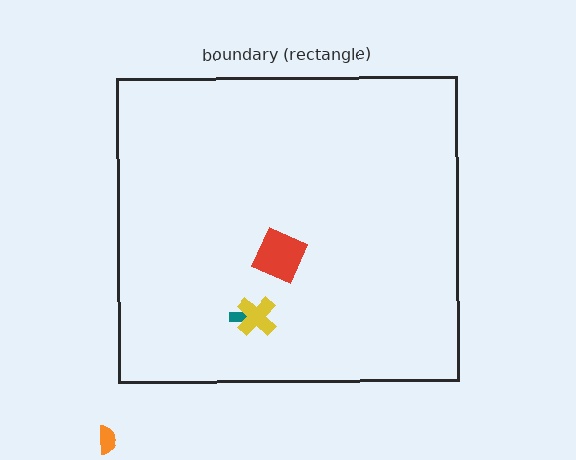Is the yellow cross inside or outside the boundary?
Inside.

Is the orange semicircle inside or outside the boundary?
Outside.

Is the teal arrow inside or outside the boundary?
Inside.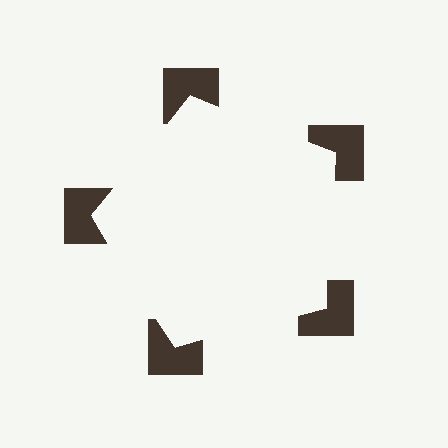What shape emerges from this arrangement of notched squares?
An illusory pentagon — its edges are inferred from the aligned wedge cuts in the notched squares, not physically drawn.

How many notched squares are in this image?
There are 5 — one at each vertex of the illusory pentagon.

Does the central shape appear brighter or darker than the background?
It typically appears slightly brighter than the background, even though no actual brightness change is drawn.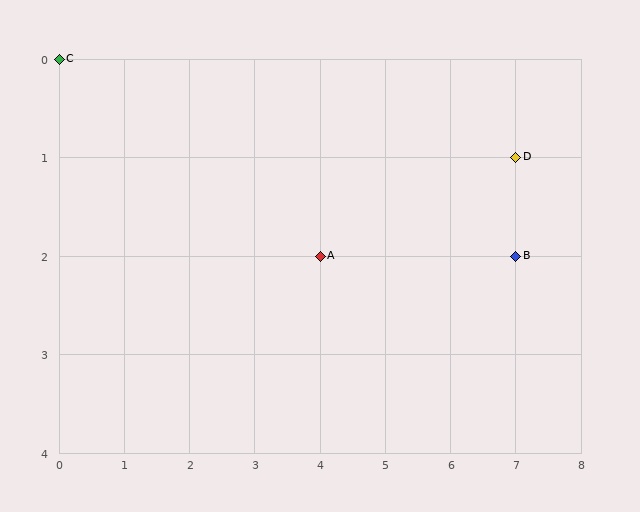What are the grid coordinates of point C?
Point C is at grid coordinates (0, 0).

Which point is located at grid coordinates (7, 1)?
Point D is at (7, 1).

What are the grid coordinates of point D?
Point D is at grid coordinates (7, 1).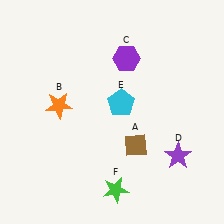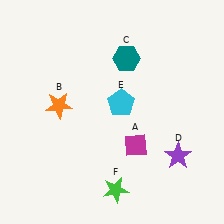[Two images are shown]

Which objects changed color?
A changed from brown to magenta. C changed from purple to teal.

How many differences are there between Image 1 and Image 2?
There are 2 differences between the two images.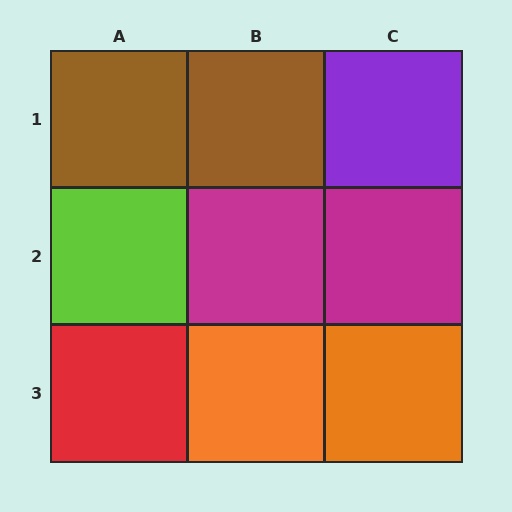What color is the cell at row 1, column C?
Purple.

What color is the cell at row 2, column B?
Magenta.